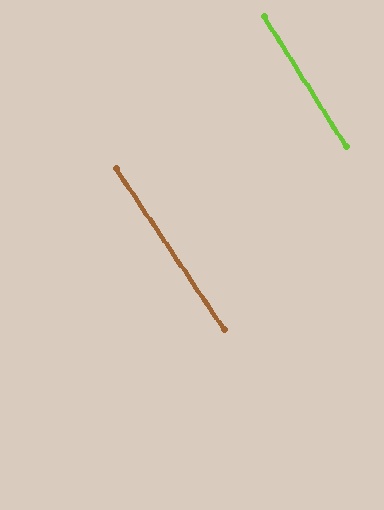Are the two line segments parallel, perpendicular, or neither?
Parallel — their directions differ by only 1.8°.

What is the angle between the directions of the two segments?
Approximately 2 degrees.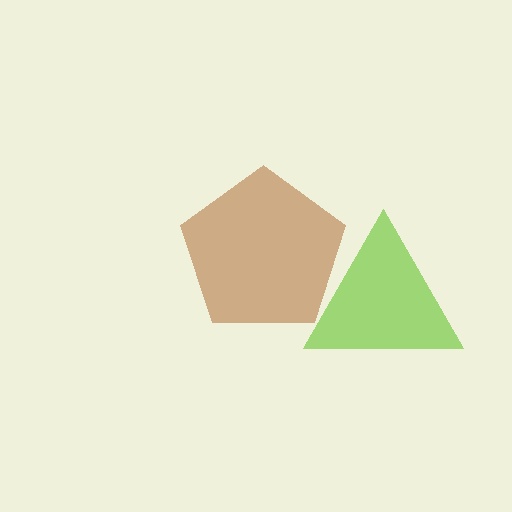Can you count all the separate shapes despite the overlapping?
Yes, there are 2 separate shapes.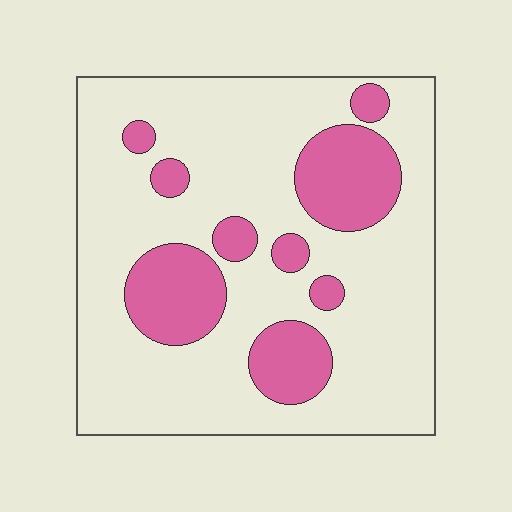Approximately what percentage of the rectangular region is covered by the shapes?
Approximately 25%.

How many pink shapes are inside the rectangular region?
9.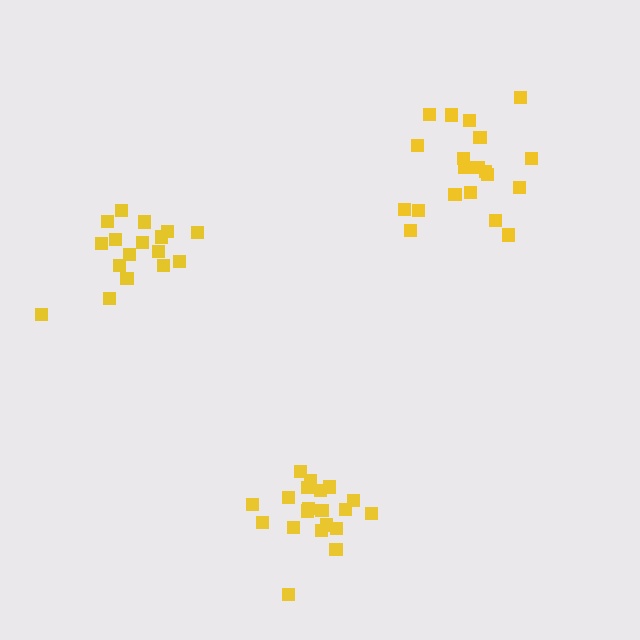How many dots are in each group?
Group 1: 20 dots, Group 2: 17 dots, Group 3: 20 dots (57 total).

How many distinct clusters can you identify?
There are 3 distinct clusters.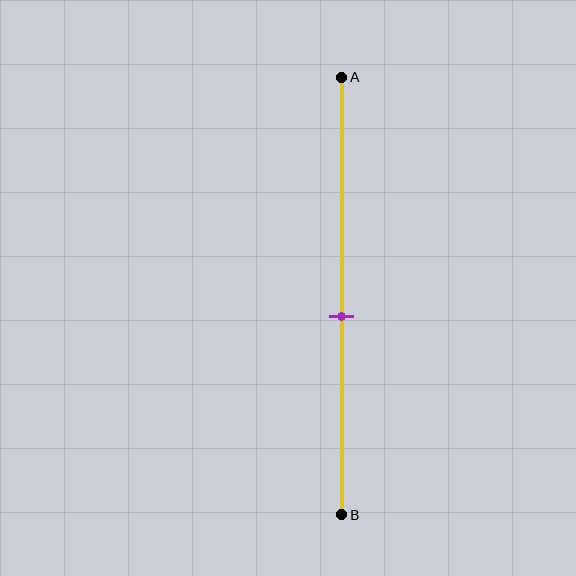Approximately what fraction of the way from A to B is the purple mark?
The purple mark is approximately 55% of the way from A to B.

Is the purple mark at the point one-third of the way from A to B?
No, the mark is at about 55% from A, not at the 33% one-third point.